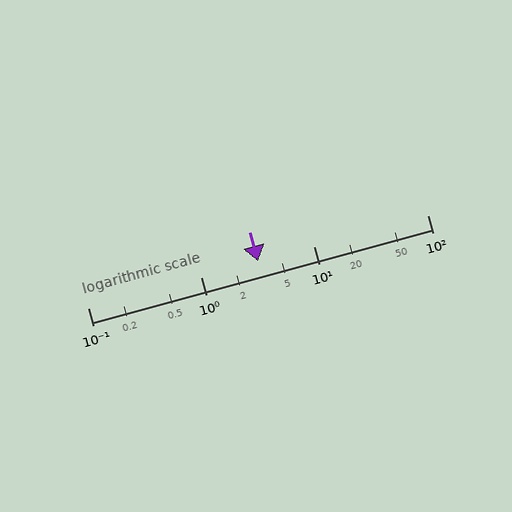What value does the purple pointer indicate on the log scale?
The pointer indicates approximately 3.2.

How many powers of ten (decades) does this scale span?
The scale spans 3 decades, from 0.1 to 100.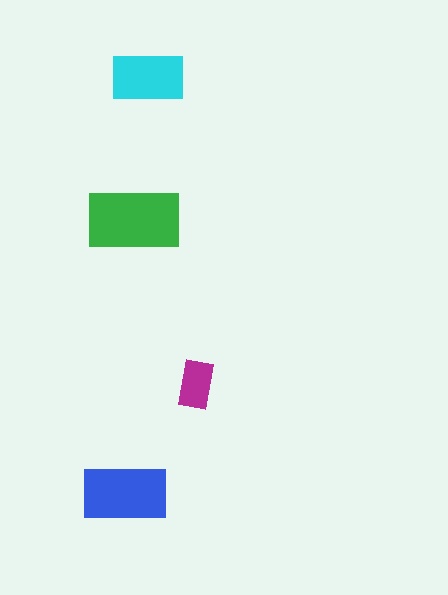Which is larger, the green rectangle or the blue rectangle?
The green one.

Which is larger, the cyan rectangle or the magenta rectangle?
The cyan one.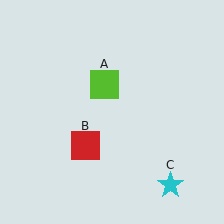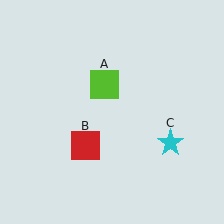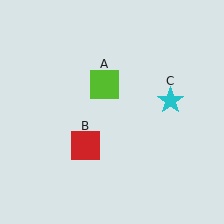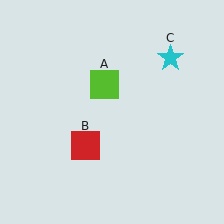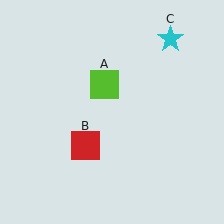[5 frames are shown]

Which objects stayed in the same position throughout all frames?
Lime square (object A) and red square (object B) remained stationary.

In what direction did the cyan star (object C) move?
The cyan star (object C) moved up.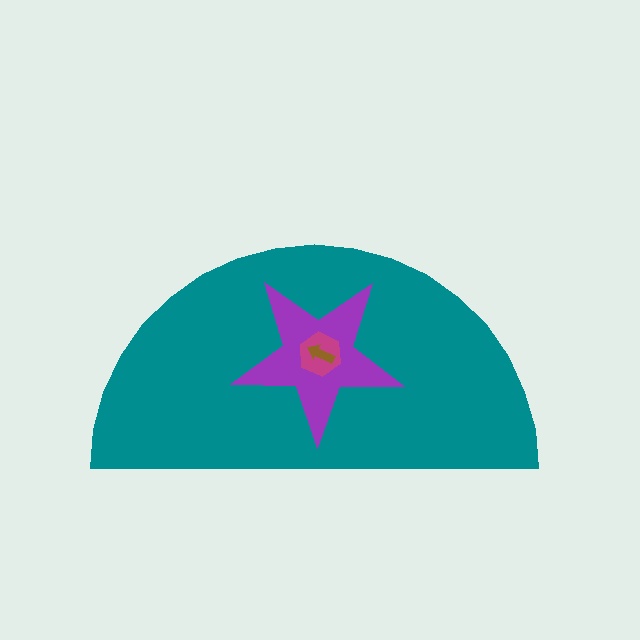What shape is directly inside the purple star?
The magenta hexagon.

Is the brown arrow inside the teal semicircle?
Yes.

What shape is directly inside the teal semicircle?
The purple star.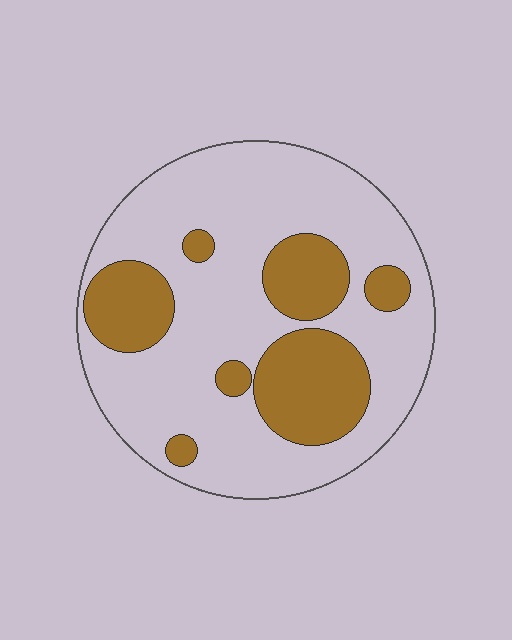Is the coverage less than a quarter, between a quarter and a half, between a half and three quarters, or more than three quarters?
Between a quarter and a half.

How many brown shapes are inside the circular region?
7.